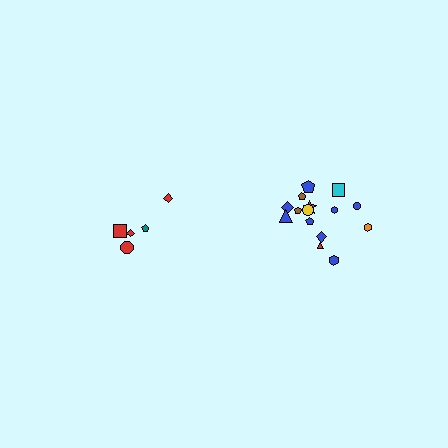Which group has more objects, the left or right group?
The right group.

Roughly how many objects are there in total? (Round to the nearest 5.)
Roughly 20 objects in total.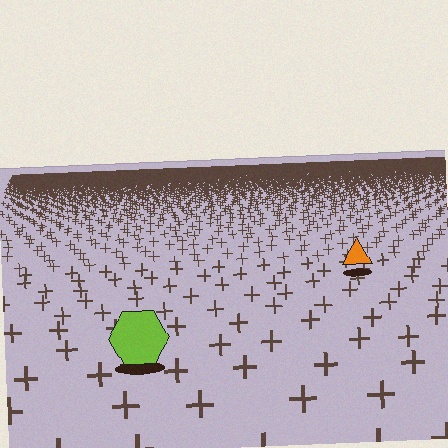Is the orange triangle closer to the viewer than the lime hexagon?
No. The lime hexagon is closer — you can tell from the texture gradient: the ground texture is coarser near it.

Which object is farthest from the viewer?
The orange triangle is farthest from the viewer. It appears smaller and the ground texture around it is denser.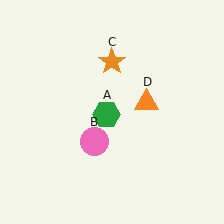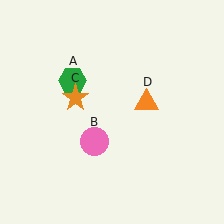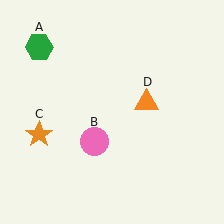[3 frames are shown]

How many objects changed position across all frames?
2 objects changed position: green hexagon (object A), orange star (object C).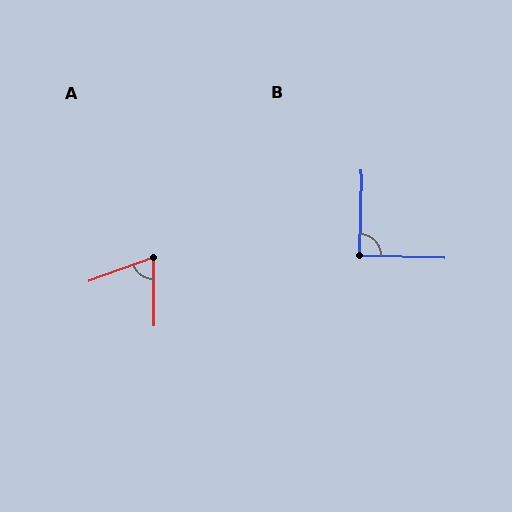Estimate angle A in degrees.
Approximately 71 degrees.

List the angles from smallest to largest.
A (71°), B (90°).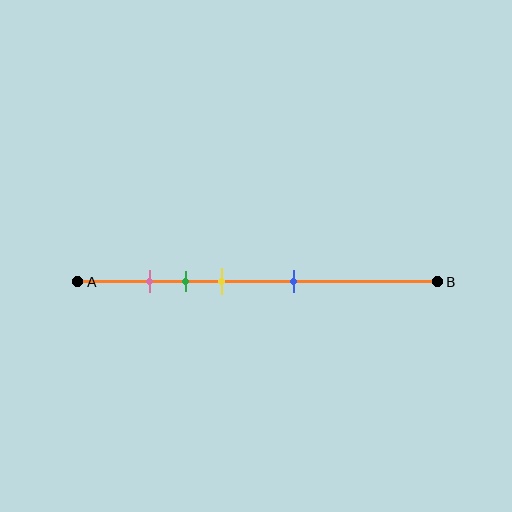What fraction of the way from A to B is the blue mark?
The blue mark is approximately 60% (0.6) of the way from A to B.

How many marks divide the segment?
There are 4 marks dividing the segment.